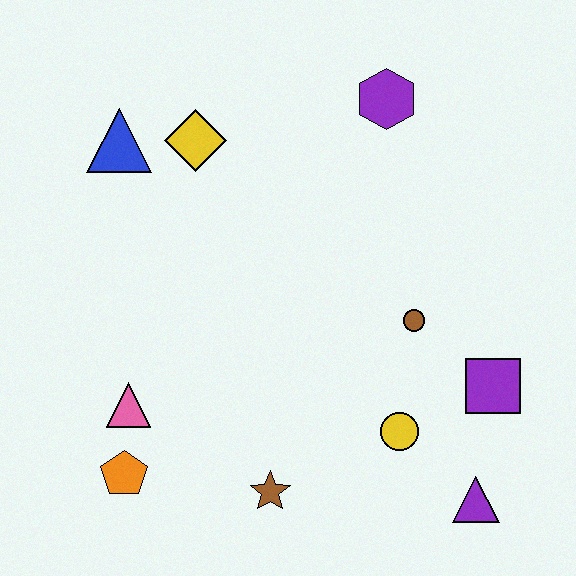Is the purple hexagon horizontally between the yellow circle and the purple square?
No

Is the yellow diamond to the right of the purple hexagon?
No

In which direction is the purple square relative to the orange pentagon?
The purple square is to the right of the orange pentagon.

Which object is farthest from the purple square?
The blue triangle is farthest from the purple square.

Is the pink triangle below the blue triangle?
Yes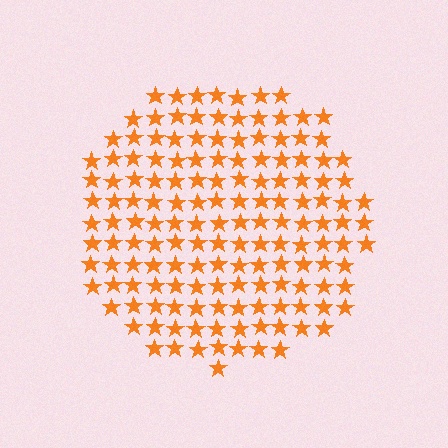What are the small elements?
The small elements are stars.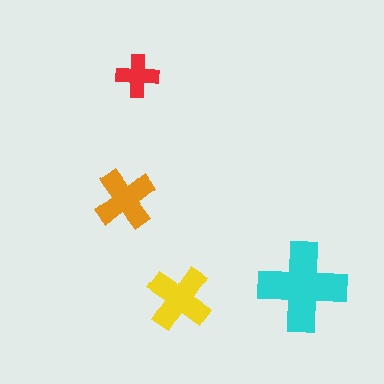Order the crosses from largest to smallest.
the cyan one, the yellow one, the orange one, the red one.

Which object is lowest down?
The yellow cross is bottommost.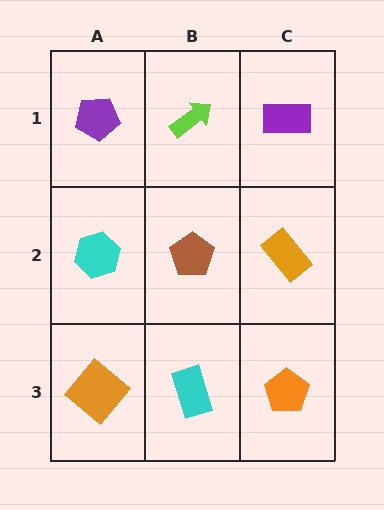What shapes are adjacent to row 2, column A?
A purple pentagon (row 1, column A), an orange diamond (row 3, column A), a brown pentagon (row 2, column B).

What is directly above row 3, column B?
A brown pentagon.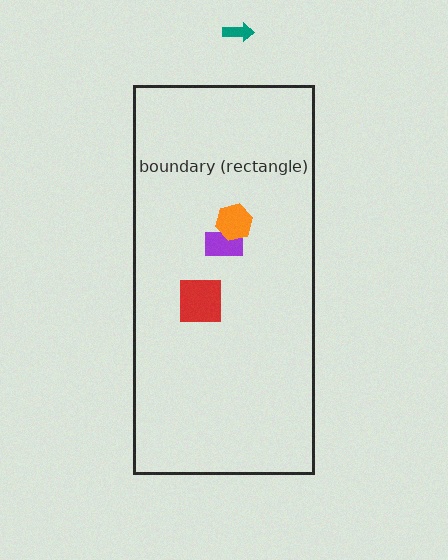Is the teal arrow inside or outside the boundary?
Outside.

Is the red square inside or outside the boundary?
Inside.